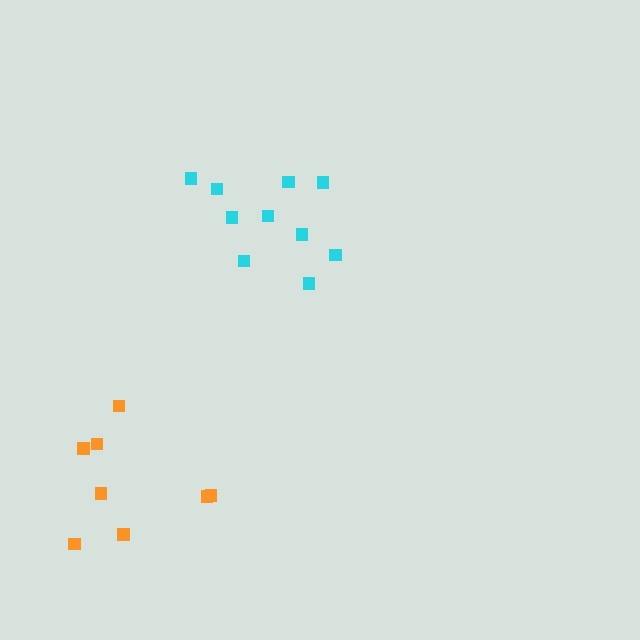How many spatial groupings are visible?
There are 2 spatial groupings.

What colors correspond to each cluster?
The clusters are colored: cyan, orange.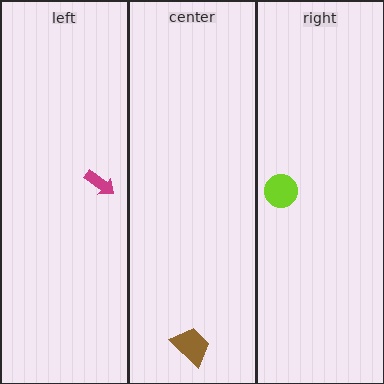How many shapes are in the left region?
1.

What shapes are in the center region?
The brown trapezoid.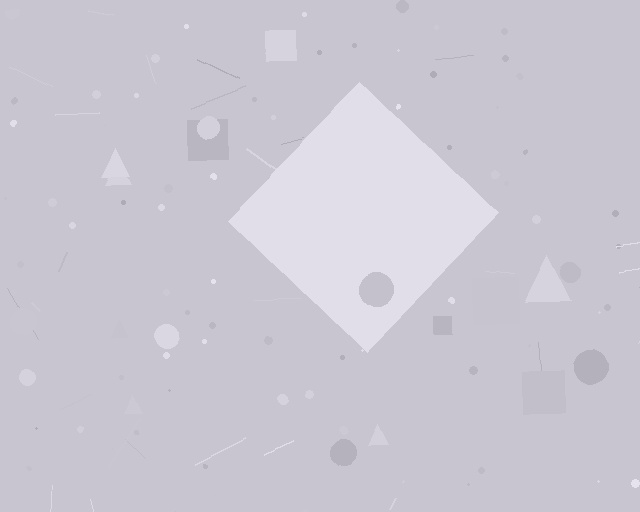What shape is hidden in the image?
A diamond is hidden in the image.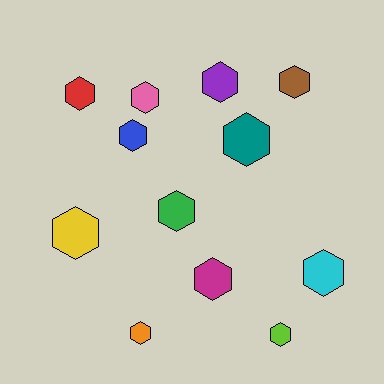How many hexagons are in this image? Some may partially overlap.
There are 12 hexagons.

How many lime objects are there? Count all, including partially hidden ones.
There is 1 lime object.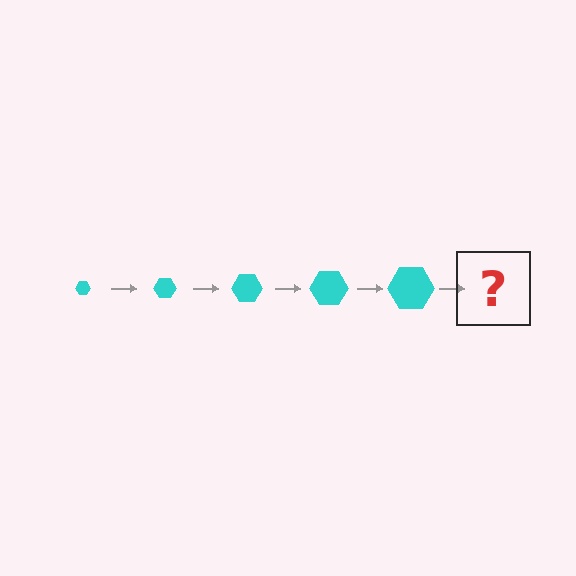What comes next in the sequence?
The next element should be a cyan hexagon, larger than the previous one.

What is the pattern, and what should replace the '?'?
The pattern is that the hexagon gets progressively larger each step. The '?' should be a cyan hexagon, larger than the previous one.